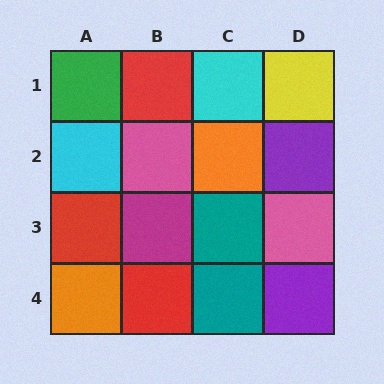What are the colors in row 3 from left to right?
Red, magenta, teal, pink.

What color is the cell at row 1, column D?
Yellow.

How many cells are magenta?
1 cell is magenta.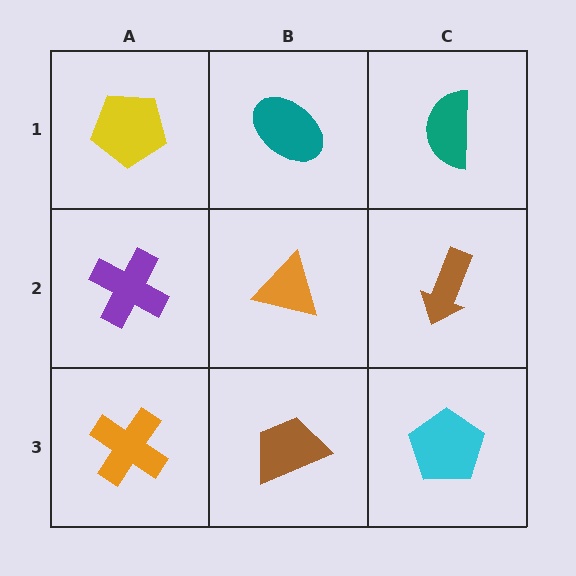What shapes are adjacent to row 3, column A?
A purple cross (row 2, column A), a brown trapezoid (row 3, column B).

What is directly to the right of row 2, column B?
A brown arrow.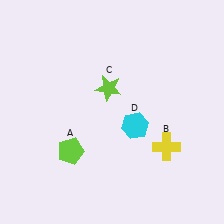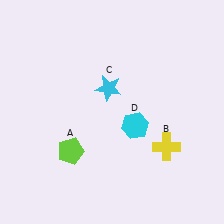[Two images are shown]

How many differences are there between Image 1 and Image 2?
There is 1 difference between the two images.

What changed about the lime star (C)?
In Image 1, C is lime. In Image 2, it changed to cyan.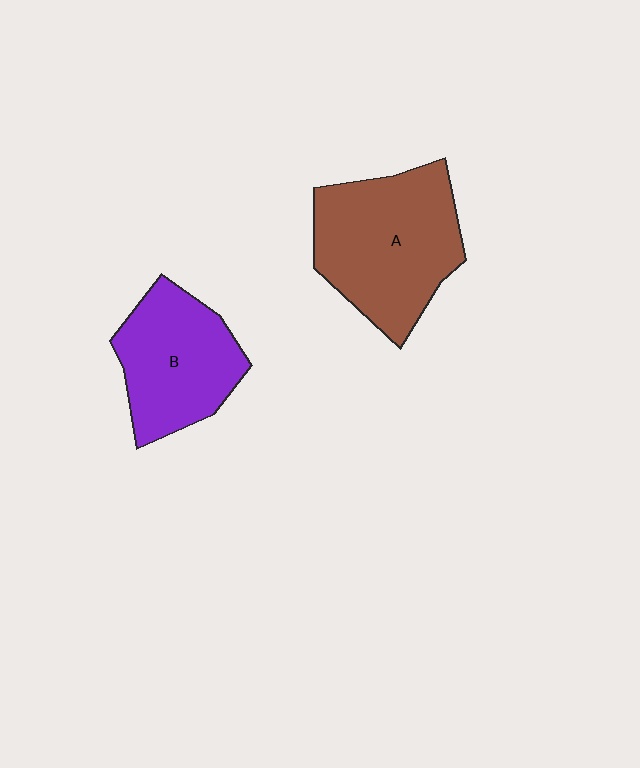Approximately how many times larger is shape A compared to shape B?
Approximately 1.3 times.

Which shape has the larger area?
Shape A (brown).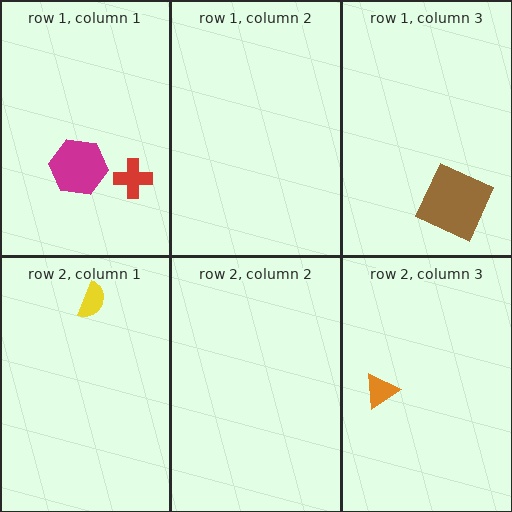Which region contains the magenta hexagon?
The row 1, column 1 region.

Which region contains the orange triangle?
The row 2, column 3 region.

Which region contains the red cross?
The row 1, column 1 region.